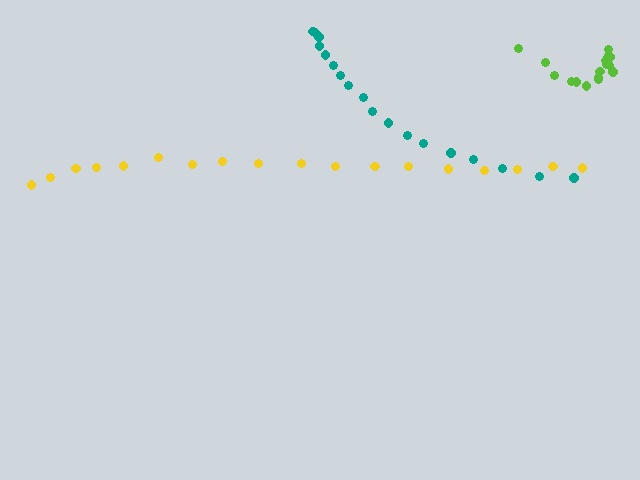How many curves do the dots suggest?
There are 3 distinct paths.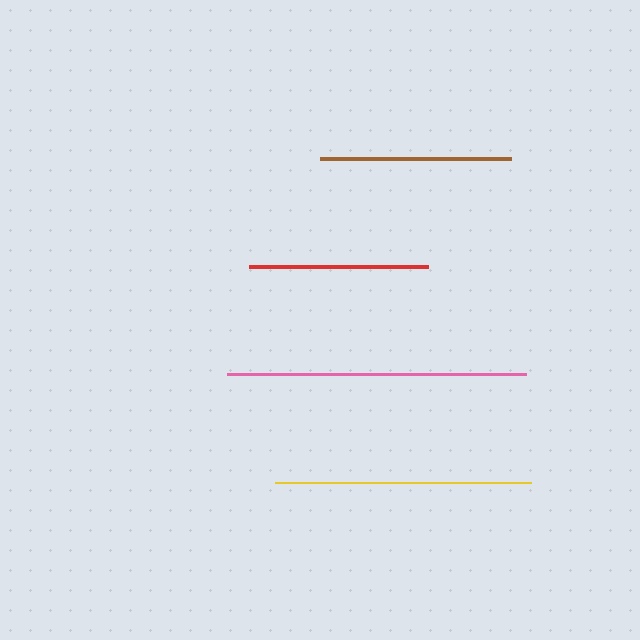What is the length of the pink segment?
The pink segment is approximately 299 pixels long.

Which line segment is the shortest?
The red line is the shortest at approximately 179 pixels.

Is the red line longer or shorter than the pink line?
The pink line is longer than the red line.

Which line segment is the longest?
The pink line is the longest at approximately 299 pixels.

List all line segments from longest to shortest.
From longest to shortest: pink, yellow, brown, red.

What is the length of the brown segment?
The brown segment is approximately 191 pixels long.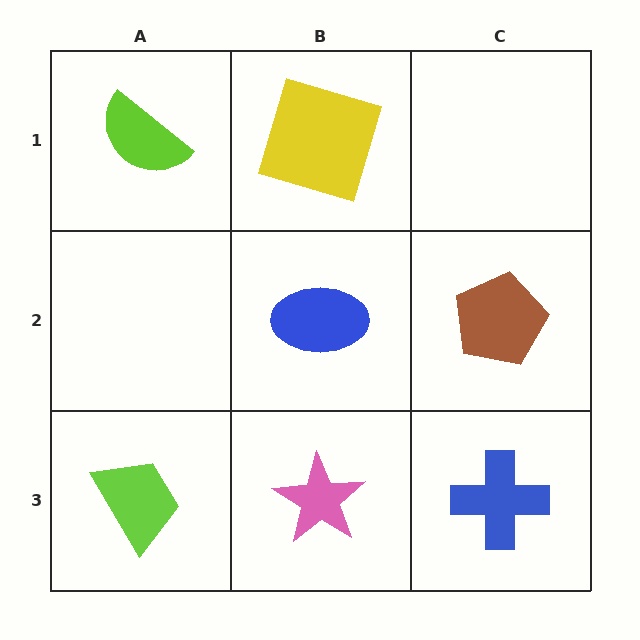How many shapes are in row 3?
3 shapes.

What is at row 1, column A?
A lime semicircle.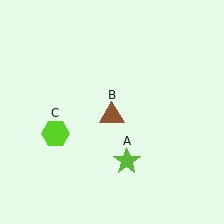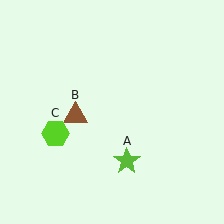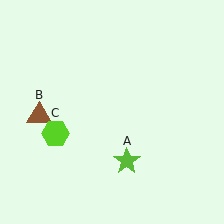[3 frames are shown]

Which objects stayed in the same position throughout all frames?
Lime star (object A) and lime hexagon (object C) remained stationary.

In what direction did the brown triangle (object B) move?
The brown triangle (object B) moved left.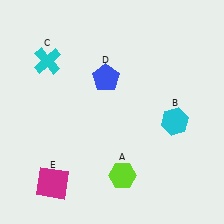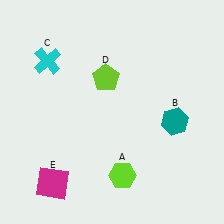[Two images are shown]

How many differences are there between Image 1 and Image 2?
There are 2 differences between the two images.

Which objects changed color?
B changed from cyan to teal. D changed from blue to lime.